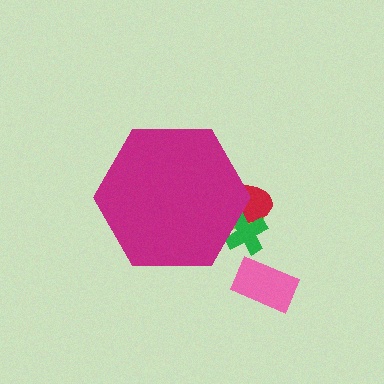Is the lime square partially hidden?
Yes, the lime square is partially hidden behind the magenta hexagon.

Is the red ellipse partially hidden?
Yes, the red ellipse is partially hidden behind the magenta hexagon.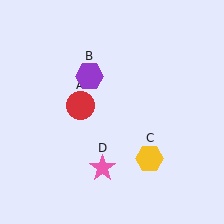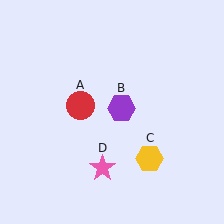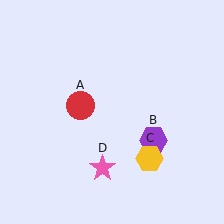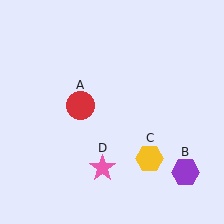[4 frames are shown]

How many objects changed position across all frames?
1 object changed position: purple hexagon (object B).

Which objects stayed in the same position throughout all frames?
Red circle (object A) and yellow hexagon (object C) and pink star (object D) remained stationary.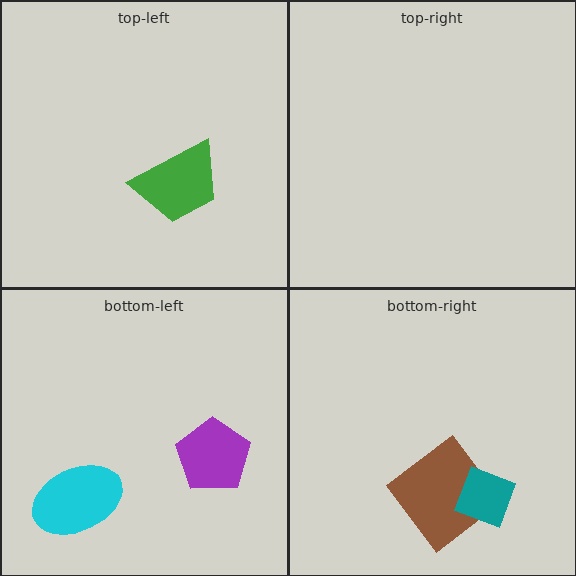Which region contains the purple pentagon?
The bottom-left region.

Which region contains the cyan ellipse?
The bottom-left region.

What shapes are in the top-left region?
The green trapezoid.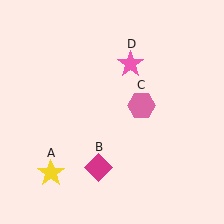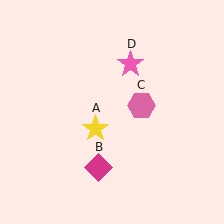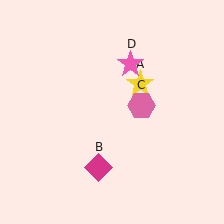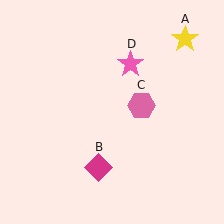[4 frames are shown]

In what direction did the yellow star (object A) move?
The yellow star (object A) moved up and to the right.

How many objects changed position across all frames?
1 object changed position: yellow star (object A).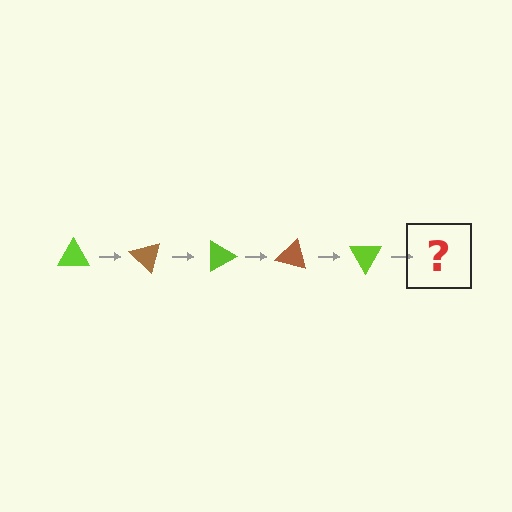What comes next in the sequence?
The next element should be a brown triangle, rotated 225 degrees from the start.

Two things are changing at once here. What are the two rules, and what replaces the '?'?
The two rules are that it rotates 45 degrees each step and the color cycles through lime and brown. The '?' should be a brown triangle, rotated 225 degrees from the start.